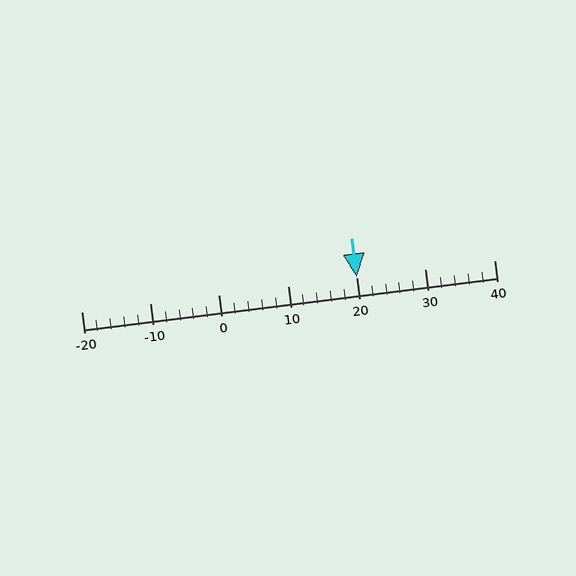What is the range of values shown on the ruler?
The ruler shows values from -20 to 40.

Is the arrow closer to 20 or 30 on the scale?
The arrow is closer to 20.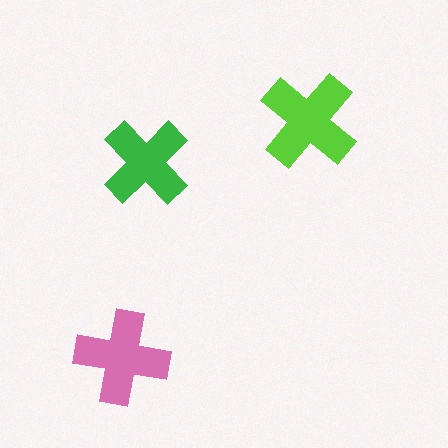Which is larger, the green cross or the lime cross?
The lime one.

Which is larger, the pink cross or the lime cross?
The lime one.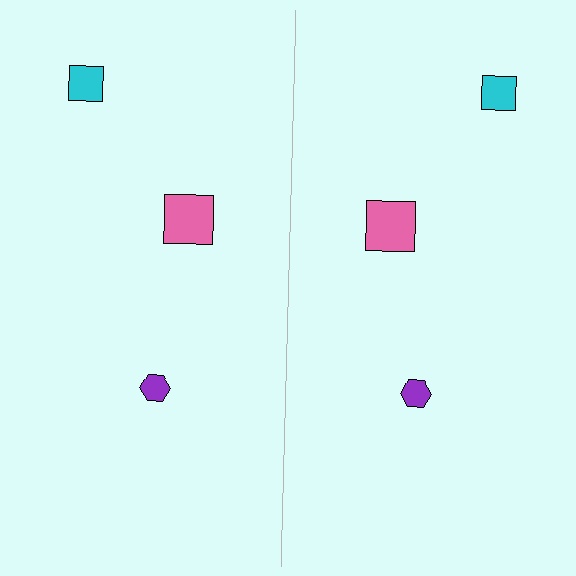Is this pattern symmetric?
Yes, this pattern has bilateral (reflection) symmetry.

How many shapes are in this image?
There are 6 shapes in this image.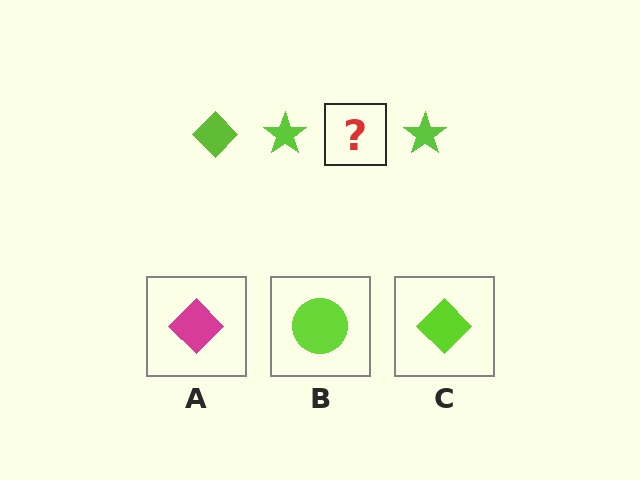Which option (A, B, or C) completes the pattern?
C.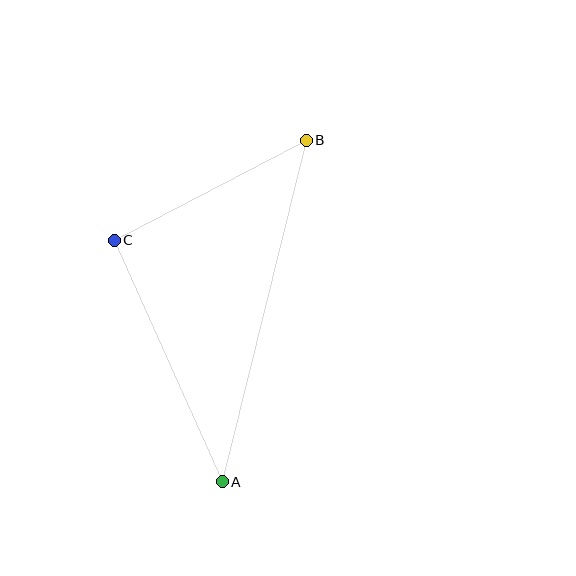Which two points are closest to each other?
Points B and C are closest to each other.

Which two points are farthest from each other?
Points A and B are farthest from each other.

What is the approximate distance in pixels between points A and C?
The distance between A and C is approximately 265 pixels.